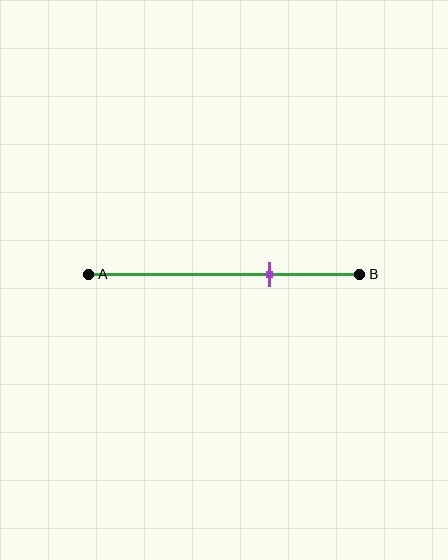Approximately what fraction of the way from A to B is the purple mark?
The purple mark is approximately 65% of the way from A to B.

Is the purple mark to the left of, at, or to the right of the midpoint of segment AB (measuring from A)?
The purple mark is to the right of the midpoint of segment AB.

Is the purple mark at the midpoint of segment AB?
No, the mark is at about 65% from A, not at the 50% midpoint.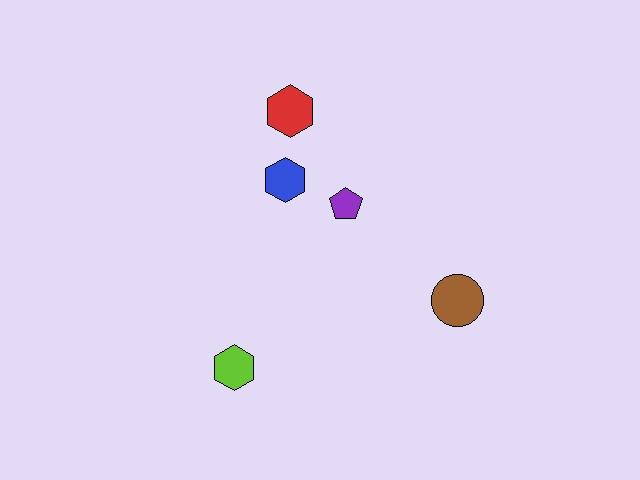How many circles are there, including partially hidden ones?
There is 1 circle.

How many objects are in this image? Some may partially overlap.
There are 5 objects.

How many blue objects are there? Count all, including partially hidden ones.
There is 1 blue object.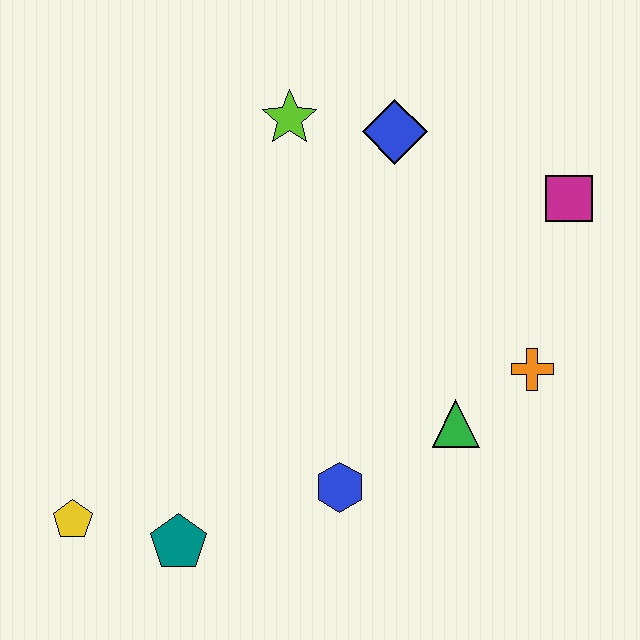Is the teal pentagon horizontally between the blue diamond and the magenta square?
No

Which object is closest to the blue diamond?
The lime star is closest to the blue diamond.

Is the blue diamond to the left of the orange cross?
Yes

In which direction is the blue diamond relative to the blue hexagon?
The blue diamond is above the blue hexagon.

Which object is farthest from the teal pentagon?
The magenta square is farthest from the teal pentagon.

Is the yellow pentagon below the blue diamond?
Yes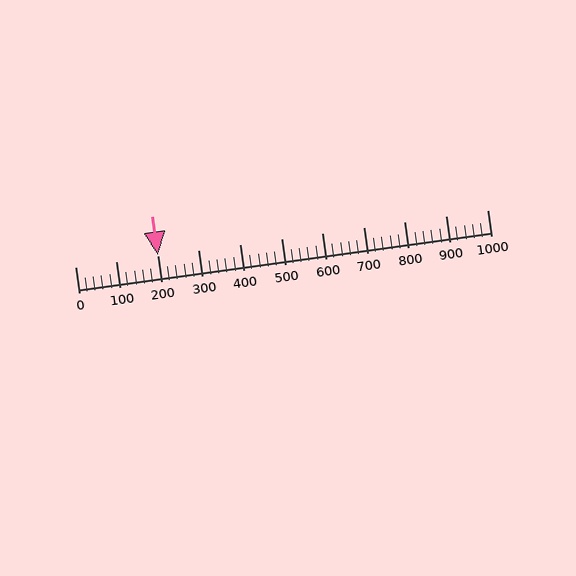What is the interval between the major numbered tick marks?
The major tick marks are spaced 100 units apart.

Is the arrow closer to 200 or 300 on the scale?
The arrow is closer to 200.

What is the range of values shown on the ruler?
The ruler shows values from 0 to 1000.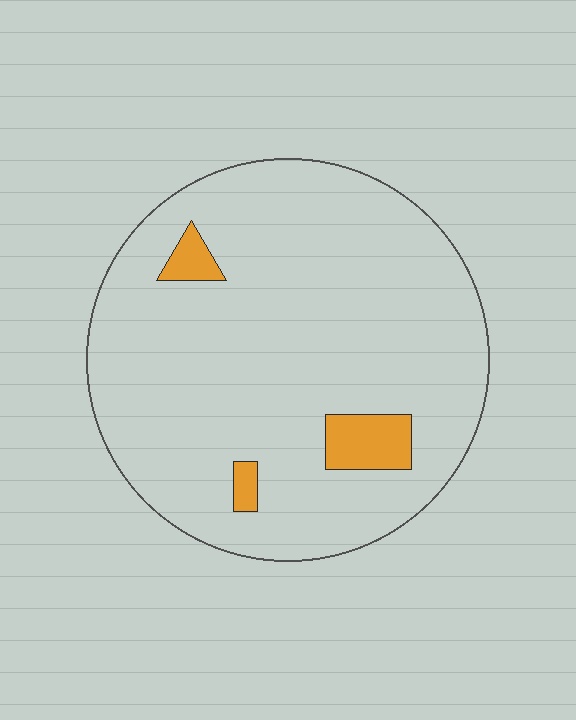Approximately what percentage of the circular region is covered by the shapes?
Approximately 5%.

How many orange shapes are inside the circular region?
3.